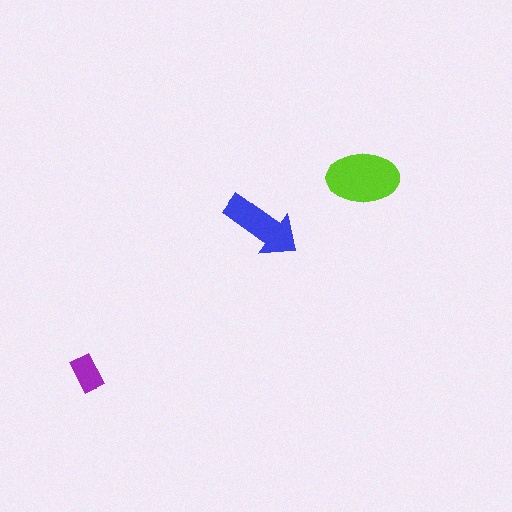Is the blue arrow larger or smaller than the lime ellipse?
Smaller.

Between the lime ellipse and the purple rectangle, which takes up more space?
The lime ellipse.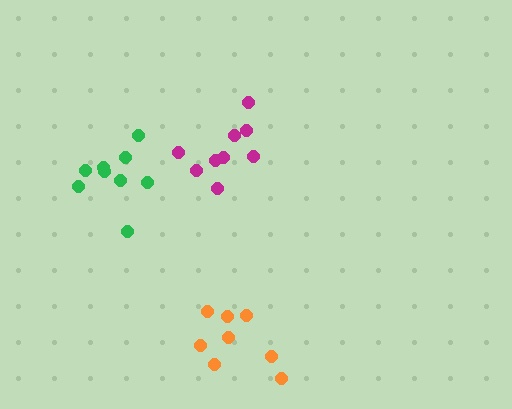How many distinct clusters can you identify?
There are 3 distinct clusters.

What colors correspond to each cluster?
The clusters are colored: green, orange, magenta.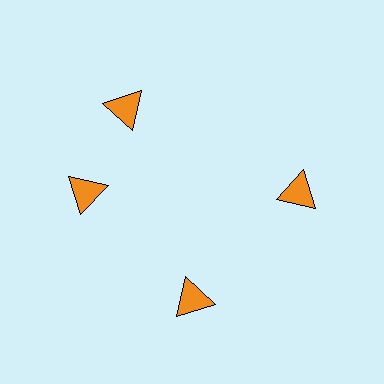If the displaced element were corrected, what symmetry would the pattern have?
It would have 4-fold rotational symmetry — the pattern would map onto itself every 90 degrees.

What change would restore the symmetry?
The symmetry would be restored by rotating it back into even spacing with its neighbors so that all 4 triangles sit at equal angles and equal distance from the center.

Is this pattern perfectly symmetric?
No. The 4 orange triangles are arranged in a ring, but one element near the 12 o'clock position is rotated out of alignment along the ring, breaking the 4-fold rotational symmetry.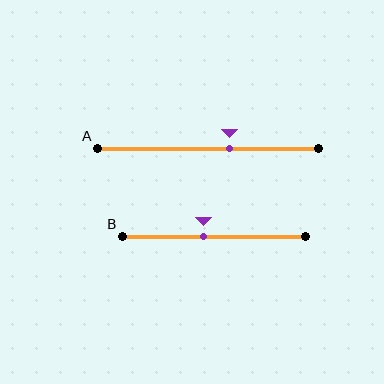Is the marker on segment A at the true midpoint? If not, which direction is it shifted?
No, the marker on segment A is shifted to the right by about 10% of the segment length.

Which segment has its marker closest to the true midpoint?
Segment B has its marker closest to the true midpoint.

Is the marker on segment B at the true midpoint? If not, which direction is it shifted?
No, the marker on segment B is shifted to the left by about 6% of the segment length.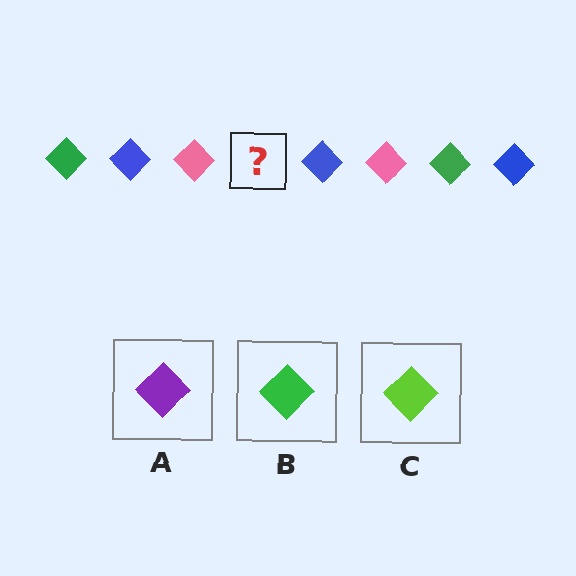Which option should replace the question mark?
Option B.